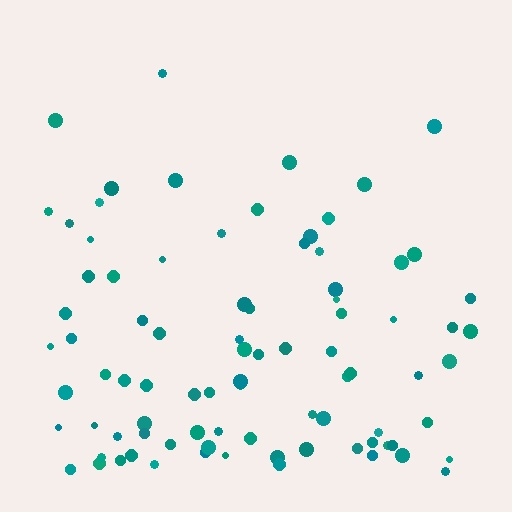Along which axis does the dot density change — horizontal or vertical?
Vertical.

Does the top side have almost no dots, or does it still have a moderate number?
Still a moderate number, just noticeably fewer than the bottom.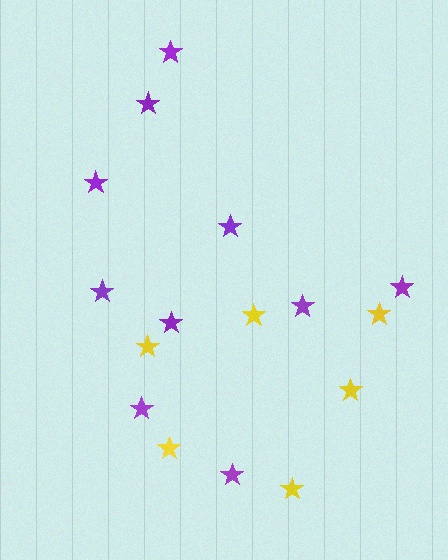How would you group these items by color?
There are 2 groups: one group of purple stars (10) and one group of yellow stars (6).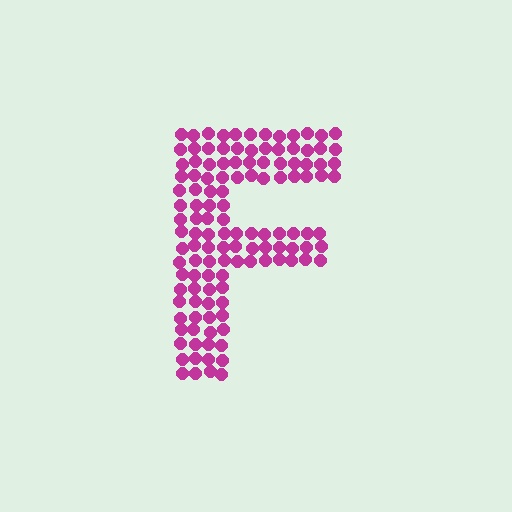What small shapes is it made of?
It is made of small circles.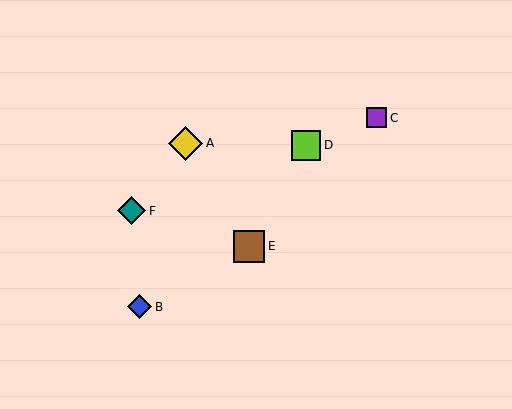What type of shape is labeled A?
Shape A is a yellow diamond.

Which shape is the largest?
The yellow diamond (labeled A) is the largest.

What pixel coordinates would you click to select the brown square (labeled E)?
Click at (249, 246) to select the brown square E.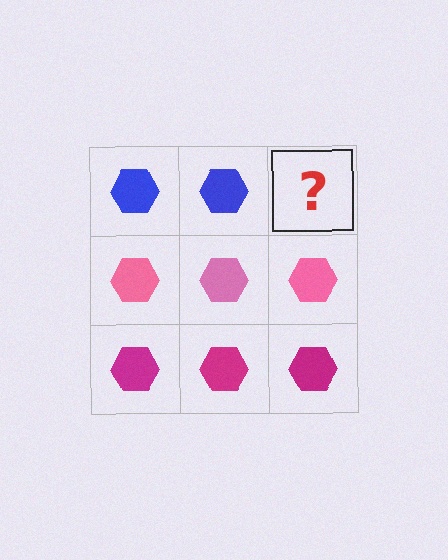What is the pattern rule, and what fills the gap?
The rule is that each row has a consistent color. The gap should be filled with a blue hexagon.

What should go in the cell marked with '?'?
The missing cell should contain a blue hexagon.